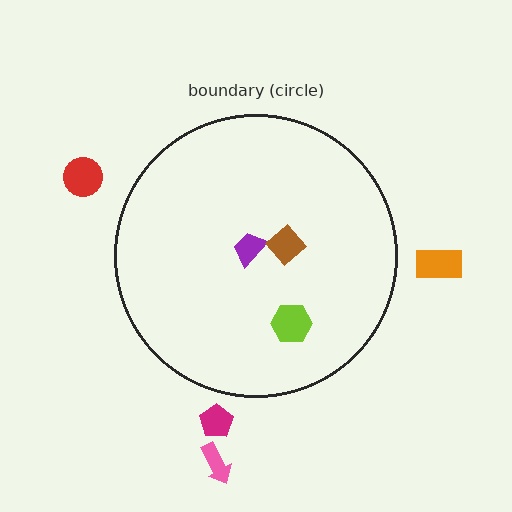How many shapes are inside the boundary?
3 inside, 4 outside.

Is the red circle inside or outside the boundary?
Outside.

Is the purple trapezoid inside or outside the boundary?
Inside.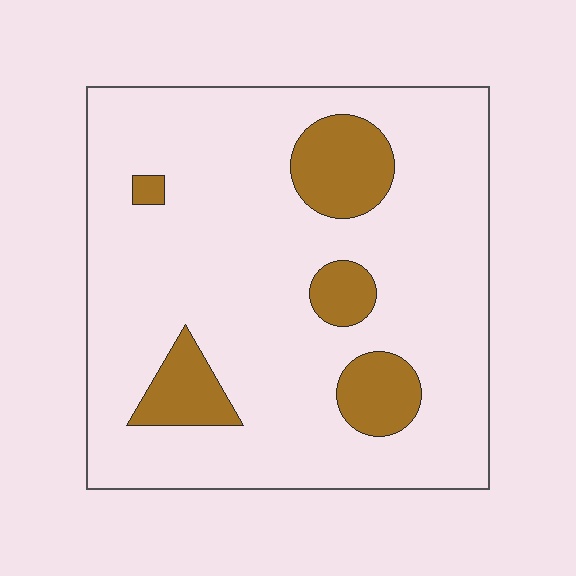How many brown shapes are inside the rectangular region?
5.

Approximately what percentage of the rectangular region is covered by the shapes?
Approximately 15%.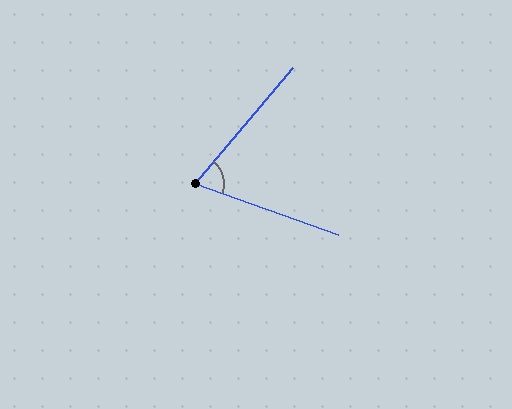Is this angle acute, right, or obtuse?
It is acute.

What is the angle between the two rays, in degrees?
Approximately 69 degrees.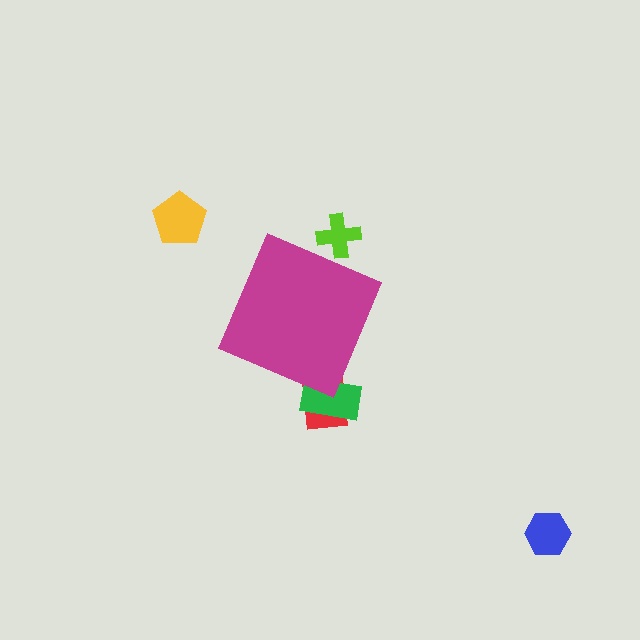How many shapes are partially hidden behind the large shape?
3 shapes are partially hidden.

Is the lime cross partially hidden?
Yes, the lime cross is partially hidden behind the magenta diamond.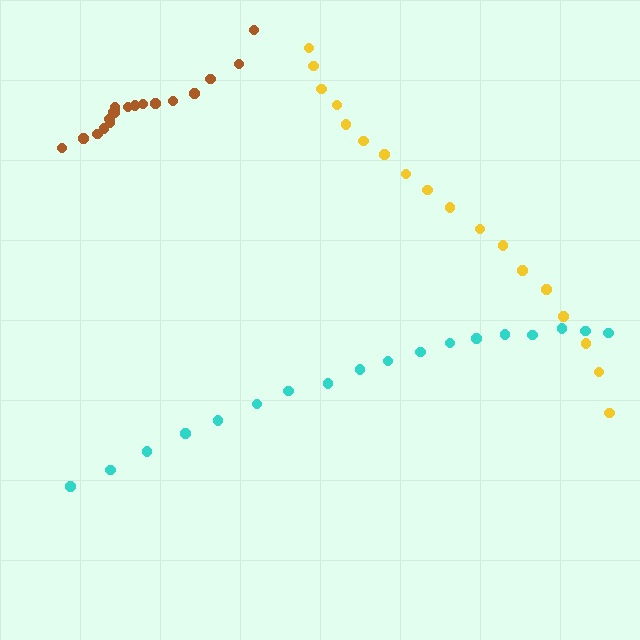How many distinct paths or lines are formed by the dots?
There are 3 distinct paths.